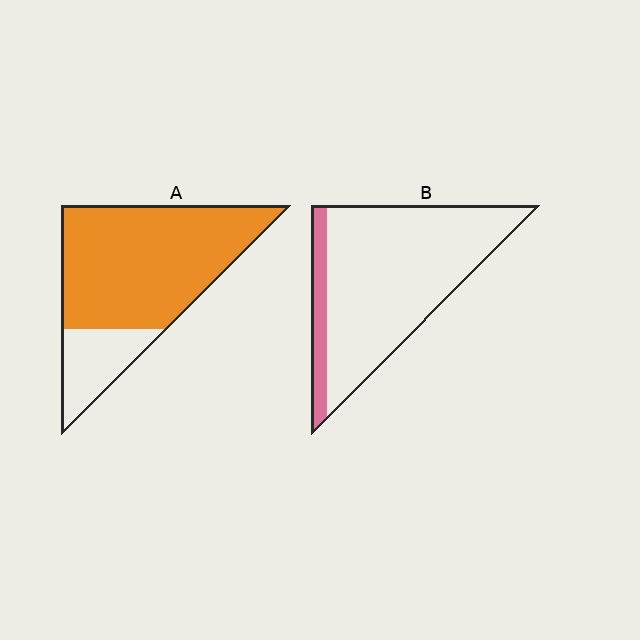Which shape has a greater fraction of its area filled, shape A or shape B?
Shape A.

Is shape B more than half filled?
No.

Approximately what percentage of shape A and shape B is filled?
A is approximately 80% and B is approximately 15%.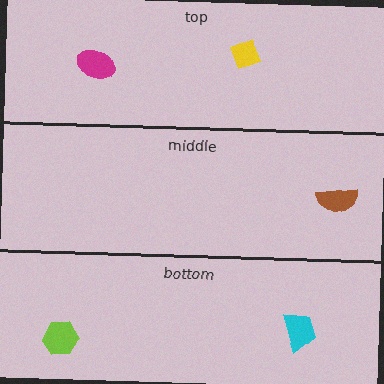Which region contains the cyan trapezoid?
The bottom region.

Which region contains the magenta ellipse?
The top region.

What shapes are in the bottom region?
The lime hexagon, the cyan trapezoid.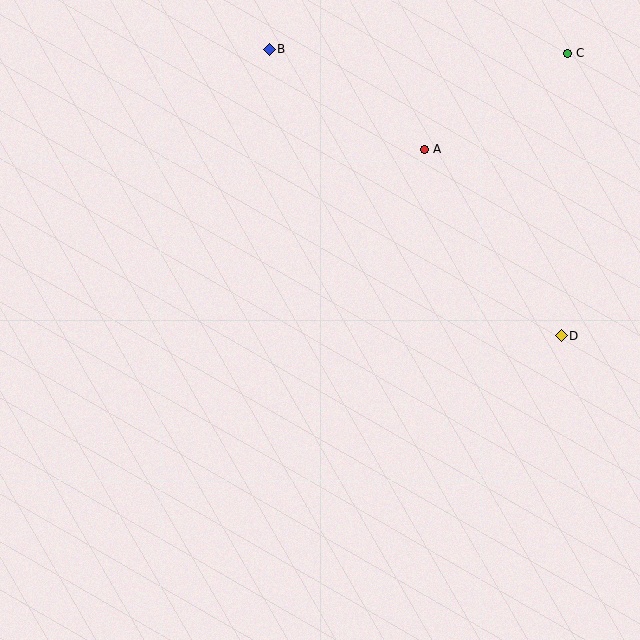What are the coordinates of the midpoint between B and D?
The midpoint between B and D is at (415, 193).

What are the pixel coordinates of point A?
Point A is at (425, 149).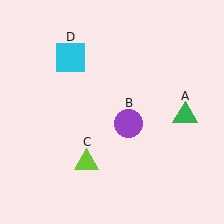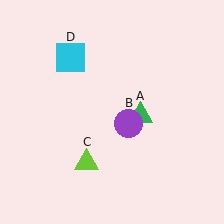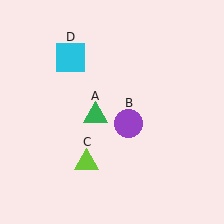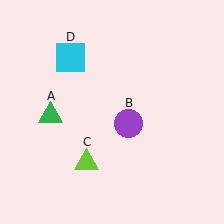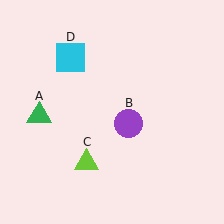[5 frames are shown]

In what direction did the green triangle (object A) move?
The green triangle (object A) moved left.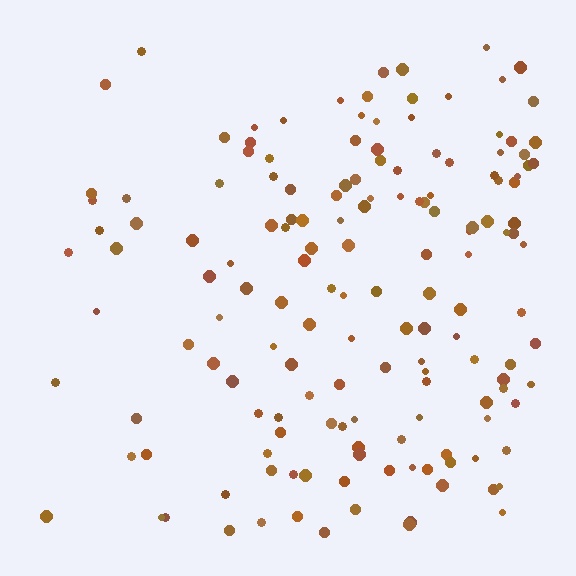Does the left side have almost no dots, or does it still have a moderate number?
Still a moderate number, just noticeably fewer than the right.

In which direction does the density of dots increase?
From left to right, with the right side densest.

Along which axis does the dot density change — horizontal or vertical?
Horizontal.